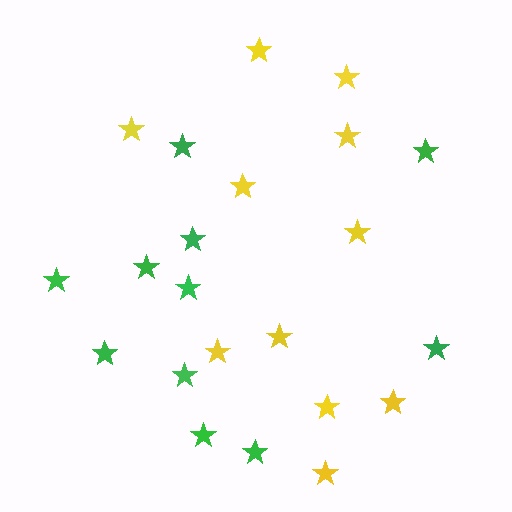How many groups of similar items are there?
There are 2 groups: one group of green stars (11) and one group of yellow stars (11).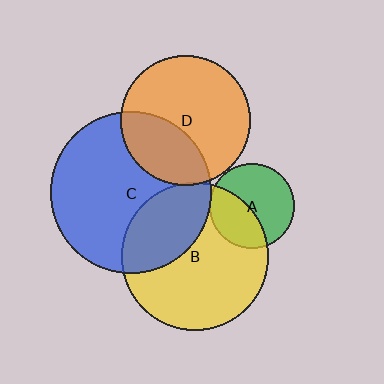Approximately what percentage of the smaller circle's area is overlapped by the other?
Approximately 30%.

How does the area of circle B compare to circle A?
Approximately 3.0 times.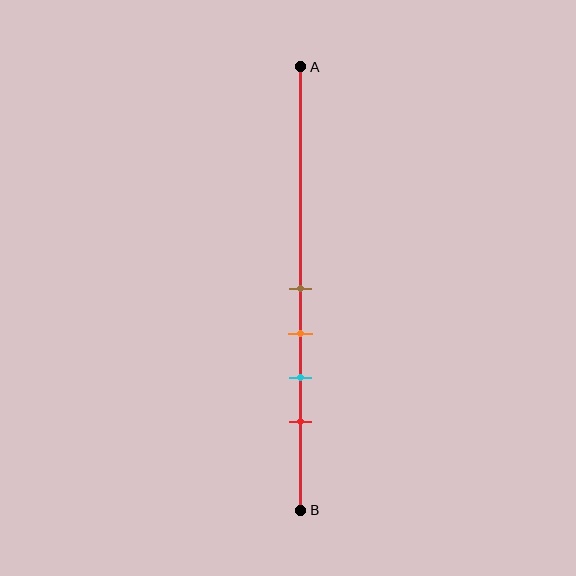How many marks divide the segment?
There are 4 marks dividing the segment.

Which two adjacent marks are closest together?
The brown and orange marks are the closest adjacent pair.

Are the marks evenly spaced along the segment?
Yes, the marks are approximately evenly spaced.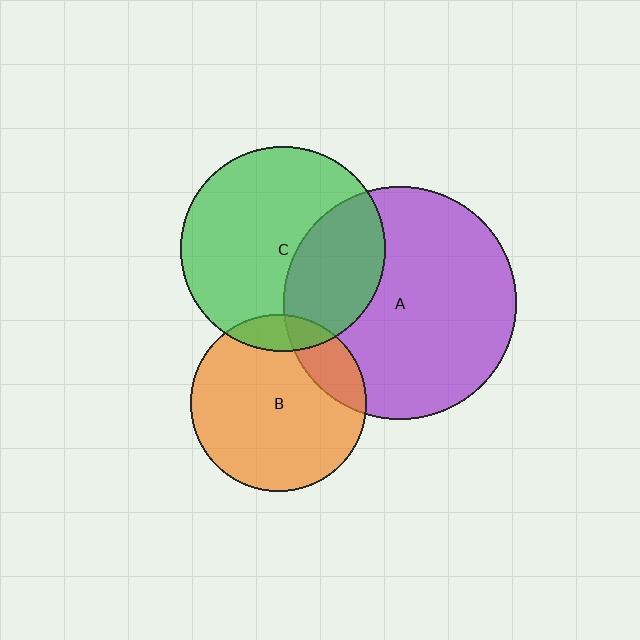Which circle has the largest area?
Circle A (purple).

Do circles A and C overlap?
Yes.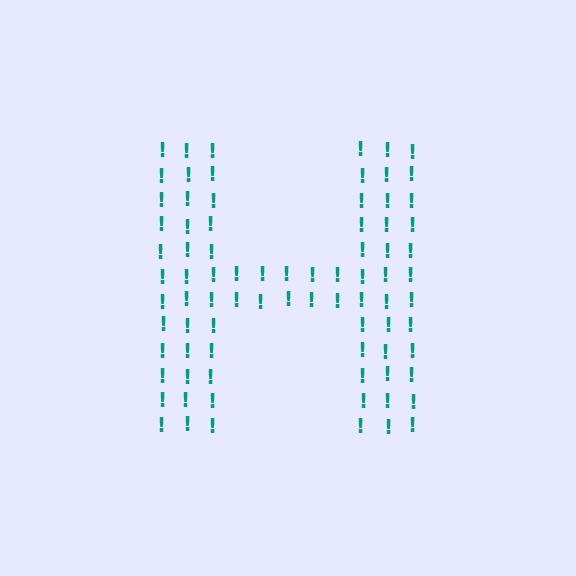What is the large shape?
The large shape is the letter H.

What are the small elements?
The small elements are exclamation marks.